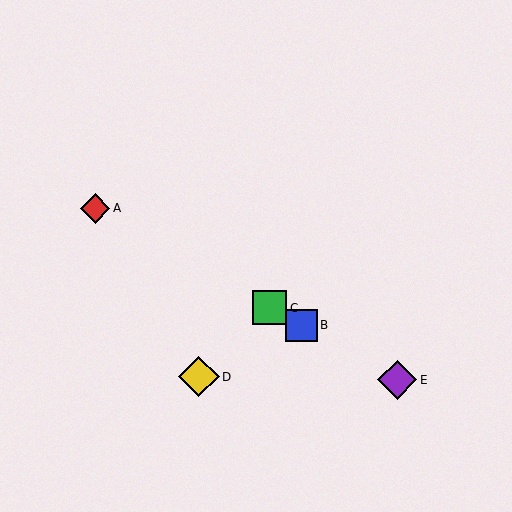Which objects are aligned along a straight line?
Objects A, B, C, E are aligned along a straight line.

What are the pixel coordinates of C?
Object C is at (270, 308).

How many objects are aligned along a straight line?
4 objects (A, B, C, E) are aligned along a straight line.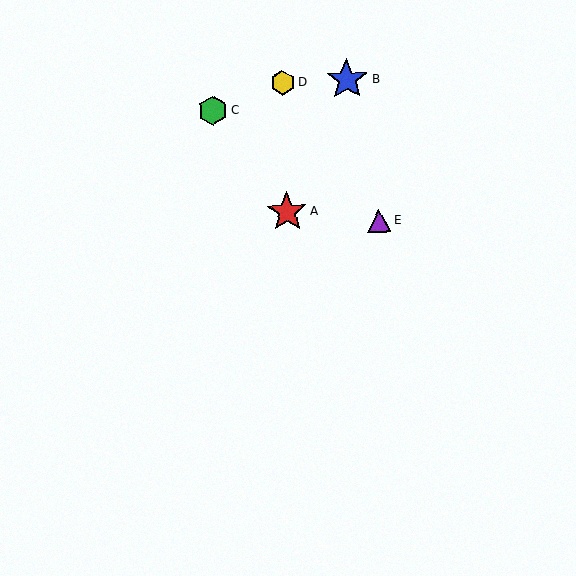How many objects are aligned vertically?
2 objects (A, D) are aligned vertically.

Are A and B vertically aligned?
No, A is at x≈287 and B is at x≈347.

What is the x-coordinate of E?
Object E is at x≈379.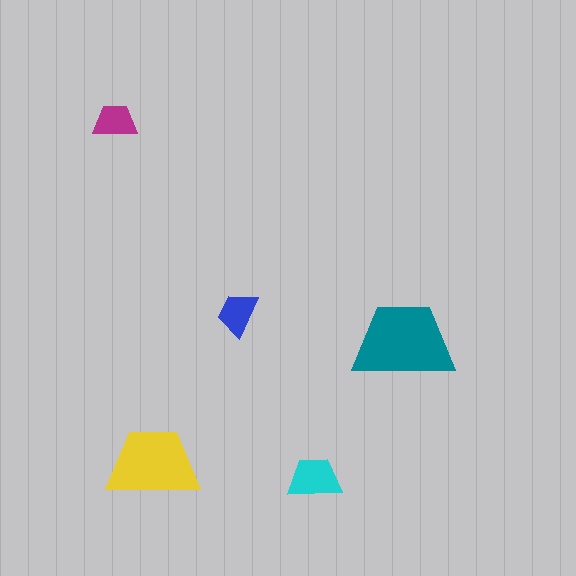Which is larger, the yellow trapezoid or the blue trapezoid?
The yellow one.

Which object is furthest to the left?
The magenta trapezoid is leftmost.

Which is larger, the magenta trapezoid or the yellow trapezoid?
The yellow one.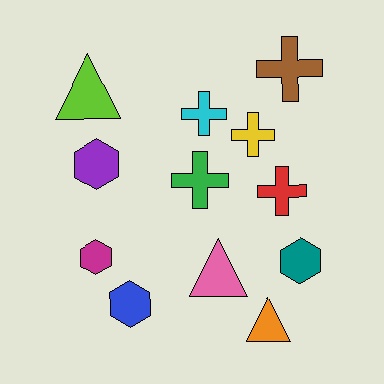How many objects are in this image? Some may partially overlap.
There are 12 objects.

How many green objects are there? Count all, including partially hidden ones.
There is 1 green object.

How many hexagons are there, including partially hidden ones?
There are 4 hexagons.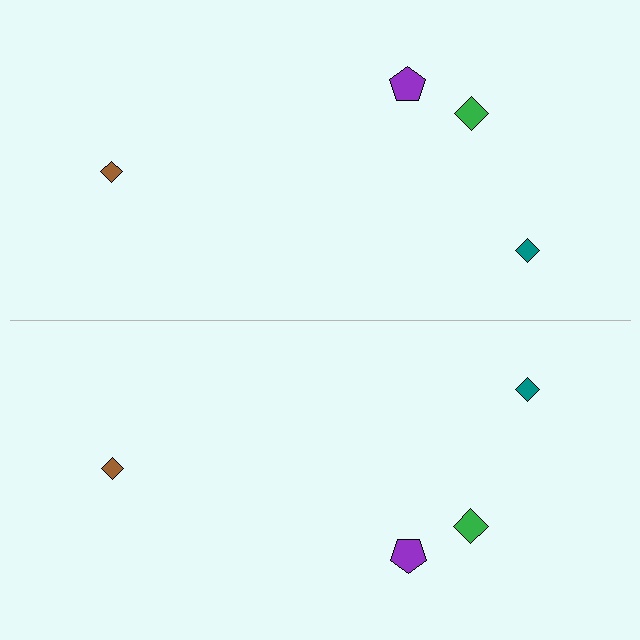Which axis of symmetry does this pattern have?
The pattern has a horizontal axis of symmetry running through the center of the image.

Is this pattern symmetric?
Yes, this pattern has bilateral (reflection) symmetry.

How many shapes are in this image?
There are 8 shapes in this image.